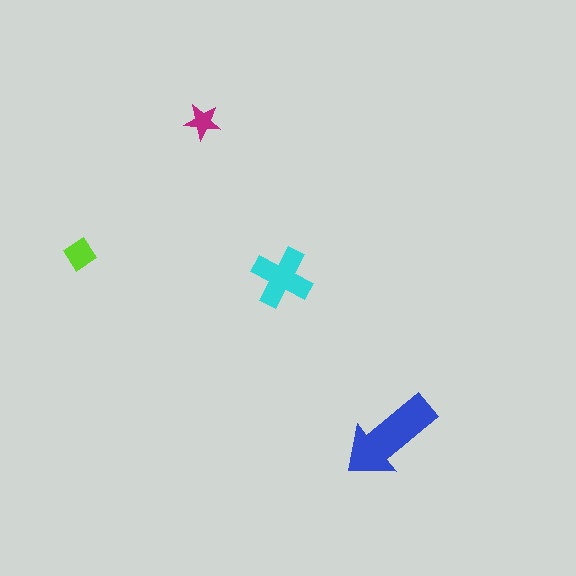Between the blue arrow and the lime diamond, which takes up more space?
The blue arrow.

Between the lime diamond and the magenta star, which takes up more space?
The lime diamond.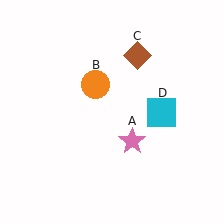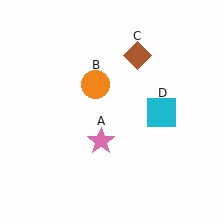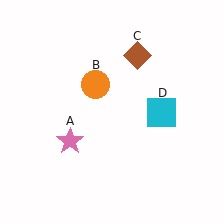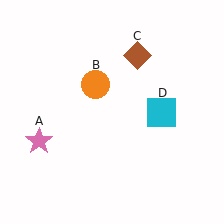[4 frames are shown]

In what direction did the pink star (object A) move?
The pink star (object A) moved left.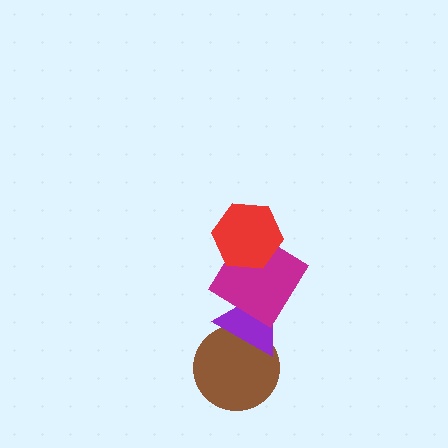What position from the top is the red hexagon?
The red hexagon is 1st from the top.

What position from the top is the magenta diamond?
The magenta diamond is 2nd from the top.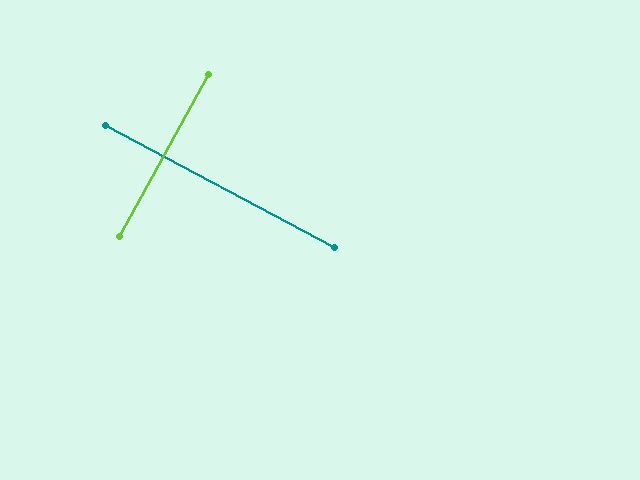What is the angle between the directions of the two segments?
Approximately 89 degrees.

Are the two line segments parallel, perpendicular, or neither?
Perpendicular — they meet at approximately 89°.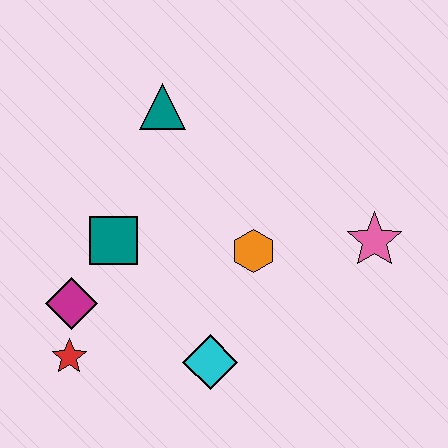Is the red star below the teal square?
Yes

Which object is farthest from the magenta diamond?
The pink star is farthest from the magenta diamond.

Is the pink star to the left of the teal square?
No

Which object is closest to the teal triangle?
The teal square is closest to the teal triangle.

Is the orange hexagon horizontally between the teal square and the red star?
No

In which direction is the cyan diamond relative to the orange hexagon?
The cyan diamond is below the orange hexagon.